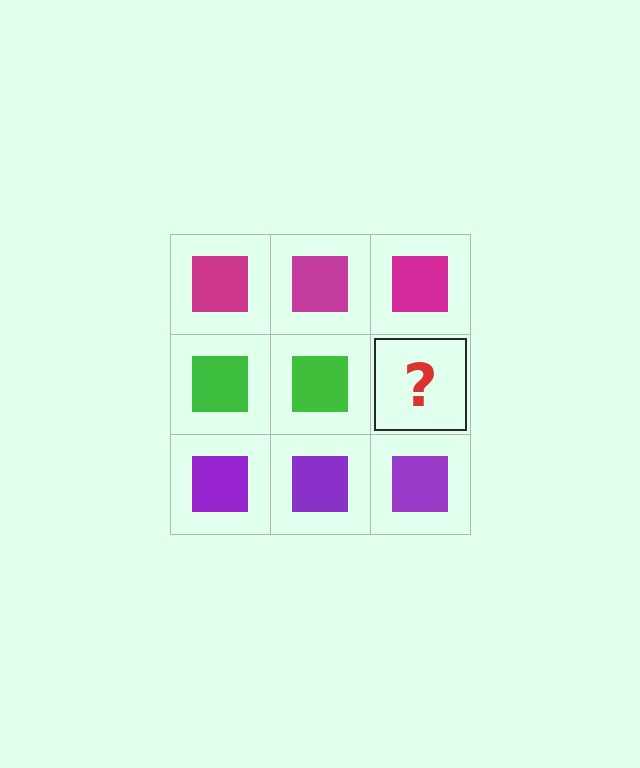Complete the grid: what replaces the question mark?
The question mark should be replaced with a green square.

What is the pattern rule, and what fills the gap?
The rule is that each row has a consistent color. The gap should be filled with a green square.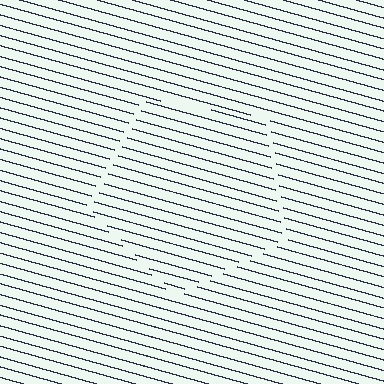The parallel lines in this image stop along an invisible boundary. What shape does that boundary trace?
An illusory pentagon. The interior of the shape contains the same grating, shifted by half a period — the contour is defined by the phase discontinuity where line-ends from the inner and outer gratings abut.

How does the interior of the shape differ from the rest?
The interior of the shape contains the same grating, shifted by half a period — the contour is defined by the phase discontinuity where line-ends from the inner and outer gratings abut.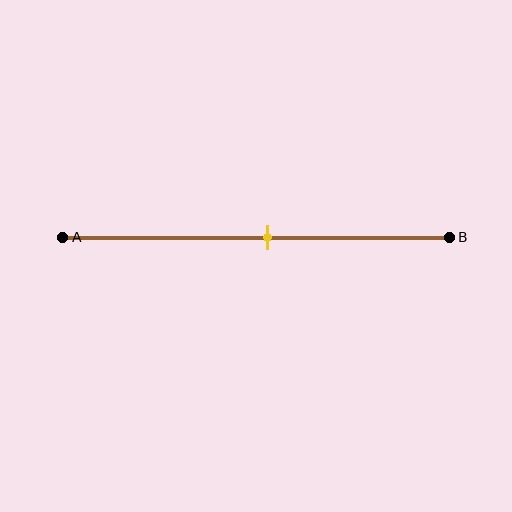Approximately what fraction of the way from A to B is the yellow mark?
The yellow mark is approximately 55% of the way from A to B.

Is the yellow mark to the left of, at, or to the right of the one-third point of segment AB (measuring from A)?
The yellow mark is to the right of the one-third point of segment AB.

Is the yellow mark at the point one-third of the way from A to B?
No, the mark is at about 55% from A, not at the 33% one-third point.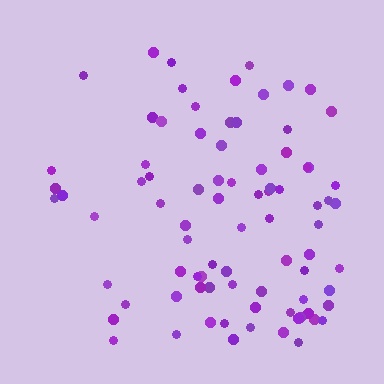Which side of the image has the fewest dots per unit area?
The left.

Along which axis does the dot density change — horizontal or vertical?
Horizontal.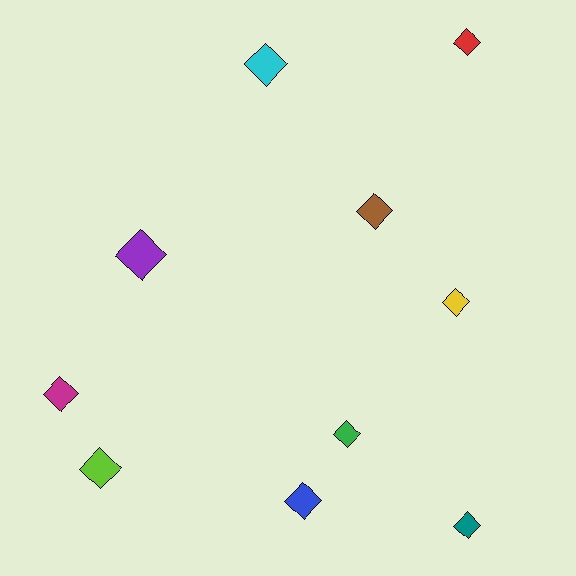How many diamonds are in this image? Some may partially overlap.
There are 10 diamonds.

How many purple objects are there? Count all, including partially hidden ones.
There is 1 purple object.